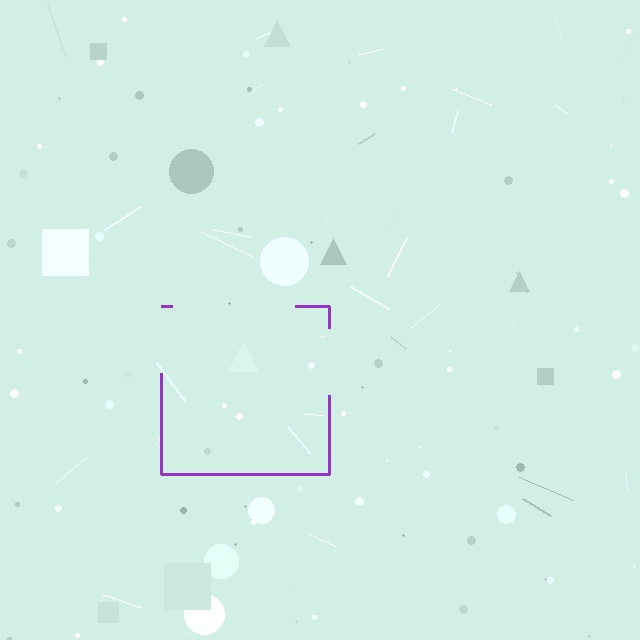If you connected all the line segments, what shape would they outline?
They would outline a square.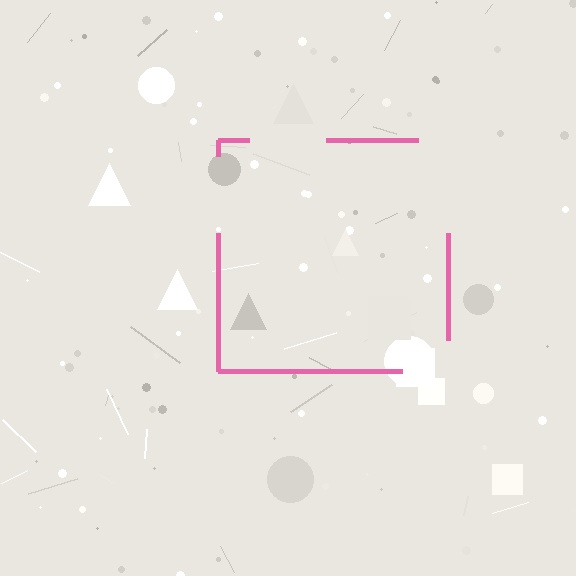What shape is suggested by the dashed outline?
The dashed outline suggests a square.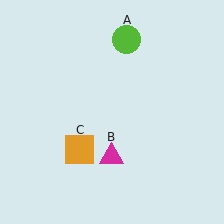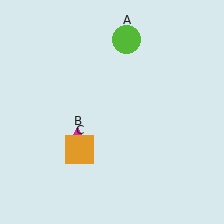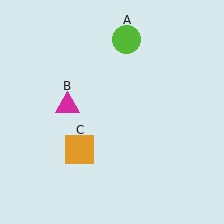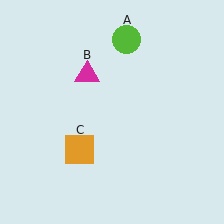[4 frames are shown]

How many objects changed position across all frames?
1 object changed position: magenta triangle (object B).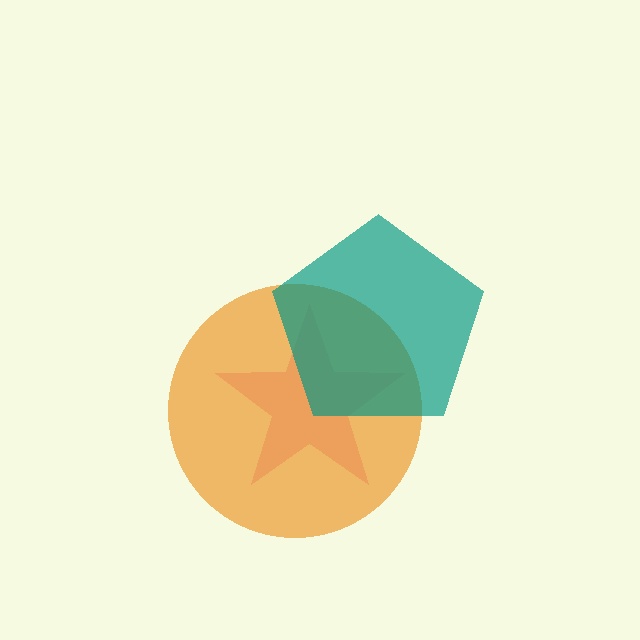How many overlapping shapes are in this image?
There are 3 overlapping shapes in the image.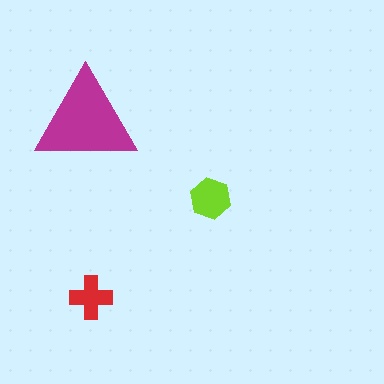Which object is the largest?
The magenta triangle.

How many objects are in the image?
There are 3 objects in the image.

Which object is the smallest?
The red cross.